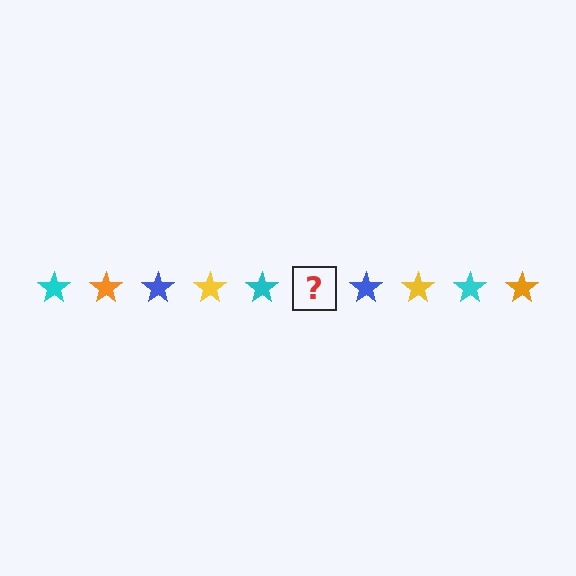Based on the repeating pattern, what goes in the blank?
The blank should be an orange star.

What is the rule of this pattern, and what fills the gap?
The rule is that the pattern cycles through cyan, orange, blue, yellow stars. The gap should be filled with an orange star.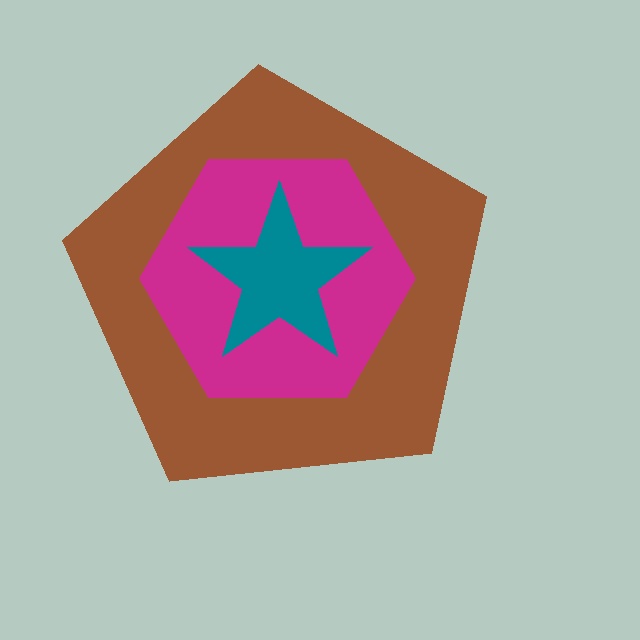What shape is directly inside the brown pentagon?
The magenta hexagon.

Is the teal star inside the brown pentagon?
Yes.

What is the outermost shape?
The brown pentagon.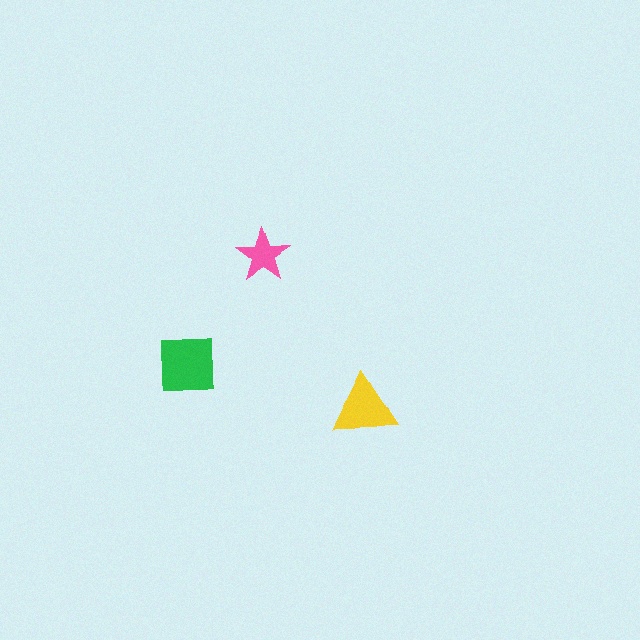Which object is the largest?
The green square.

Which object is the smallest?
The pink star.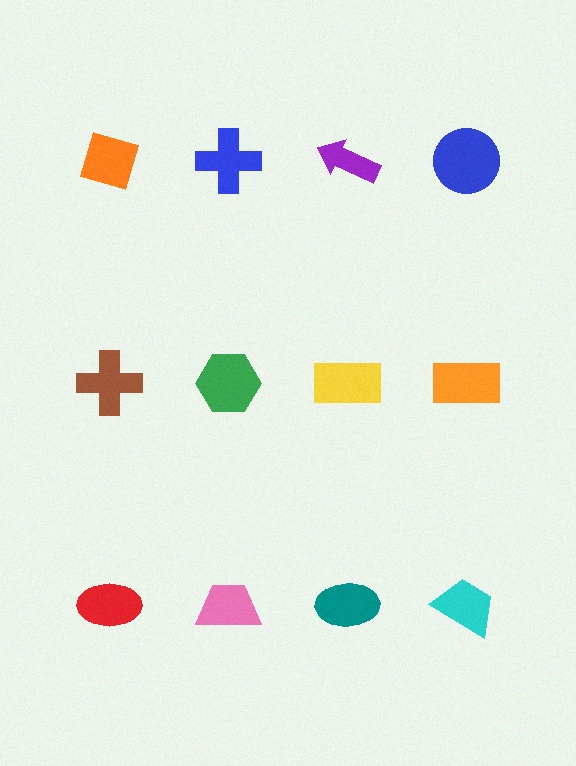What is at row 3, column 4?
A cyan trapezoid.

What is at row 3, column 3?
A teal ellipse.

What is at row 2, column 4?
An orange rectangle.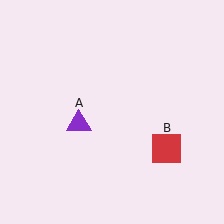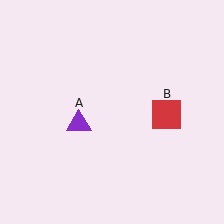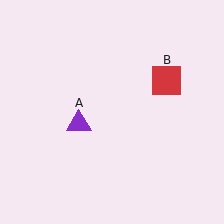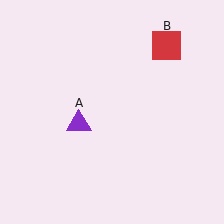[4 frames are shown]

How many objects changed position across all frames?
1 object changed position: red square (object B).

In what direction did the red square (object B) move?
The red square (object B) moved up.